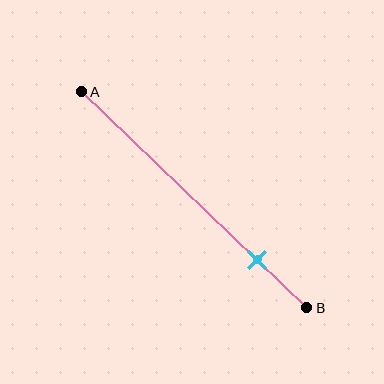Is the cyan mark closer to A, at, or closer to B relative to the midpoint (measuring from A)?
The cyan mark is closer to point B than the midpoint of segment AB.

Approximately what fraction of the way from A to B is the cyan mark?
The cyan mark is approximately 80% of the way from A to B.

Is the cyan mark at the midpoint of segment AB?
No, the mark is at about 80% from A, not at the 50% midpoint.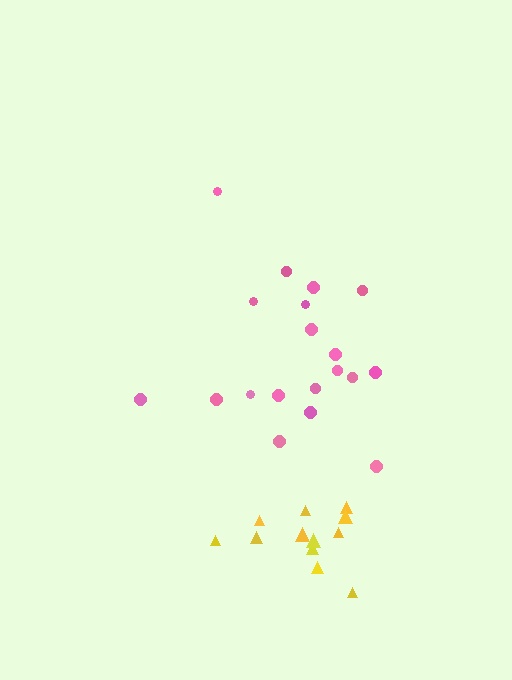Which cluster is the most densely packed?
Yellow.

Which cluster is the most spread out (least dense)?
Pink.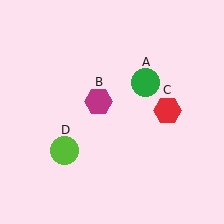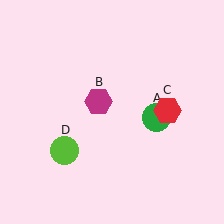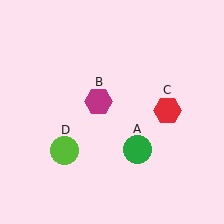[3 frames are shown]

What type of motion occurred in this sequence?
The green circle (object A) rotated clockwise around the center of the scene.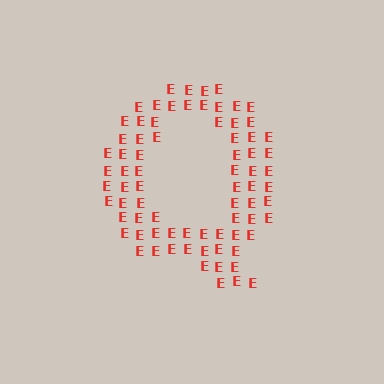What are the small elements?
The small elements are letter E's.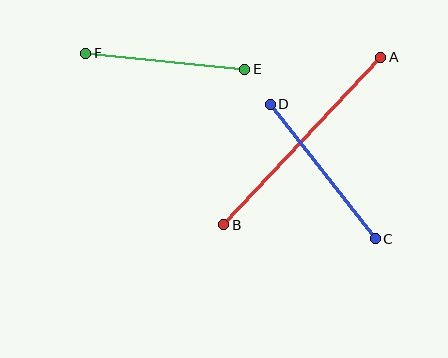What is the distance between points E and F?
The distance is approximately 160 pixels.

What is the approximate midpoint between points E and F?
The midpoint is at approximately (165, 61) pixels.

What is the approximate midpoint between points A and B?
The midpoint is at approximately (302, 141) pixels.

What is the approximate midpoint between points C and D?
The midpoint is at approximately (323, 172) pixels.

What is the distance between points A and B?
The distance is approximately 230 pixels.